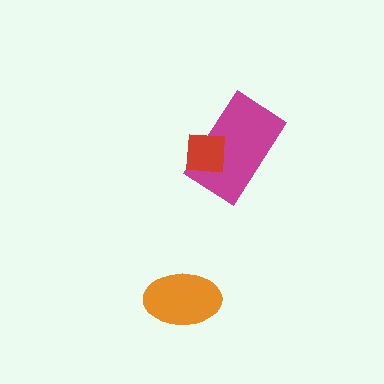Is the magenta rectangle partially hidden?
Yes, it is partially covered by another shape.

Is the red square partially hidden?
No, no other shape covers it.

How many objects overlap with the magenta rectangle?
1 object overlaps with the magenta rectangle.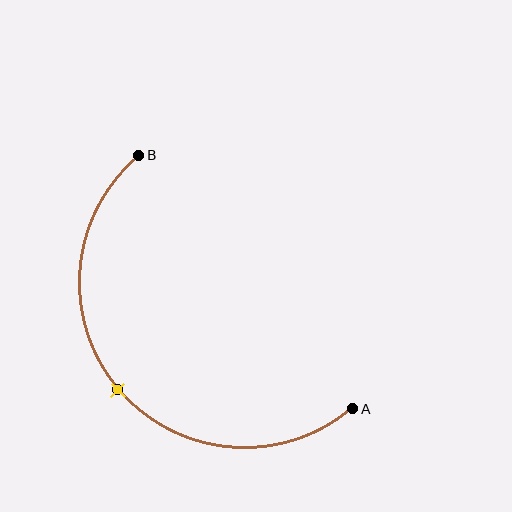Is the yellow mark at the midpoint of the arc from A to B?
Yes. The yellow mark lies on the arc at equal arc-length from both A and B — it is the arc midpoint.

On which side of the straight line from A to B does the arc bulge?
The arc bulges below and to the left of the straight line connecting A and B.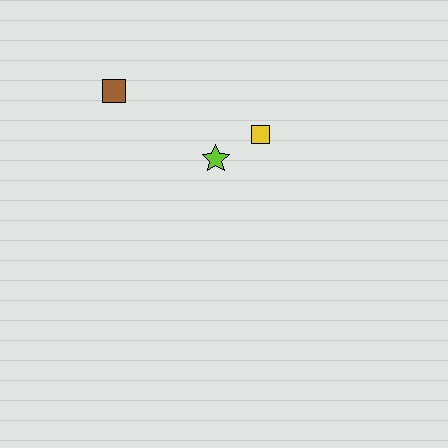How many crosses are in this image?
There are no crosses.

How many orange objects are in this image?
There are no orange objects.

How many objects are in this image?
There are 3 objects.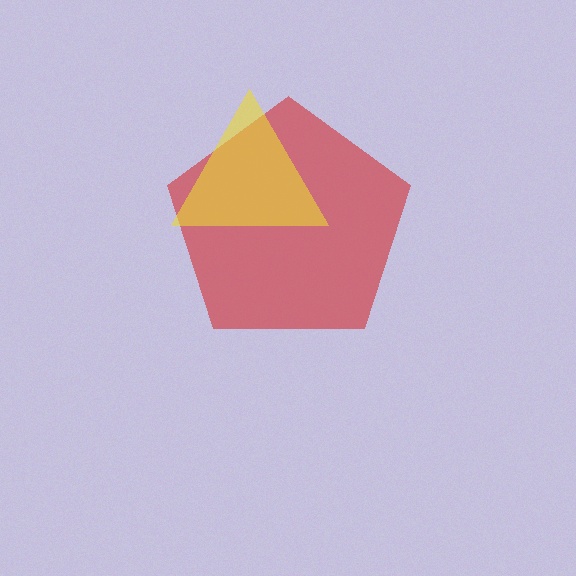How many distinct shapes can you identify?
There are 2 distinct shapes: a red pentagon, a yellow triangle.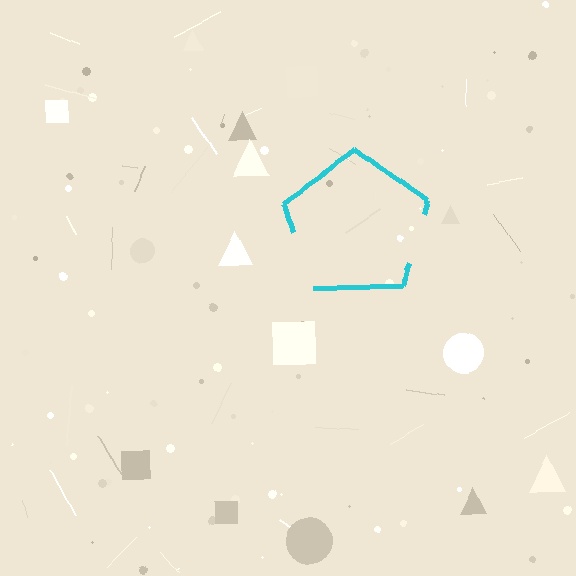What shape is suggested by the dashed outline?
The dashed outline suggests a pentagon.